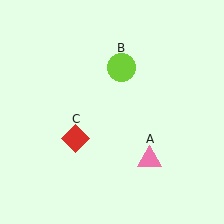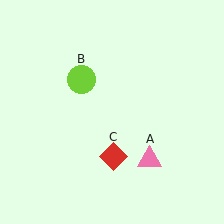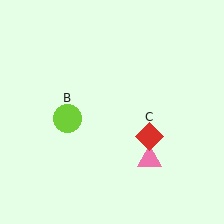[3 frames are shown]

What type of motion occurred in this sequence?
The lime circle (object B), red diamond (object C) rotated counterclockwise around the center of the scene.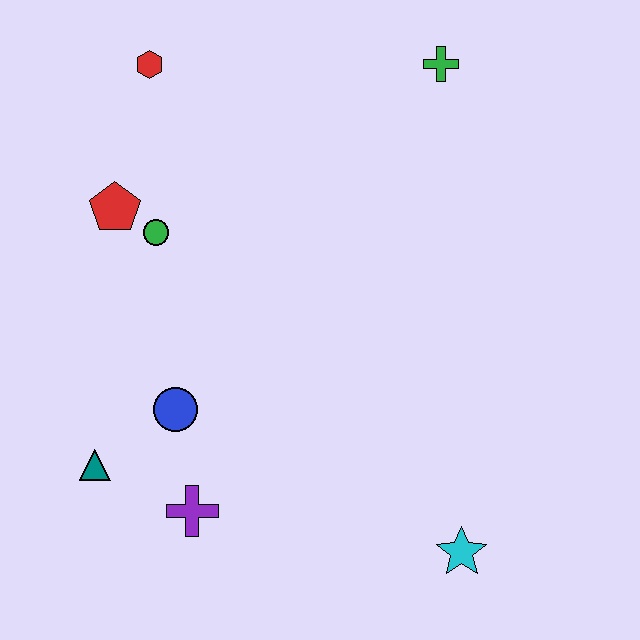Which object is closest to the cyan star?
The purple cross is closest to the cyan star.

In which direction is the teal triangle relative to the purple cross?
The teal triangle is to the left of the purple cross.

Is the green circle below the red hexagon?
Yes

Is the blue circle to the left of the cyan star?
Yes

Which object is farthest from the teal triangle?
The green cross is farthest from the teal triangle.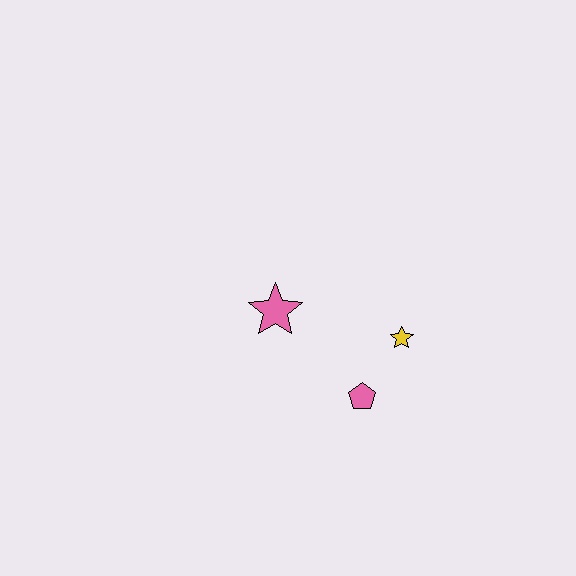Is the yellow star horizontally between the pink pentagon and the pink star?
No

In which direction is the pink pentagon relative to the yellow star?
The pink pentagon is below the yellow star.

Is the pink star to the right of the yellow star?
No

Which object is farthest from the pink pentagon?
The pink star is farthest from the pink pentagon.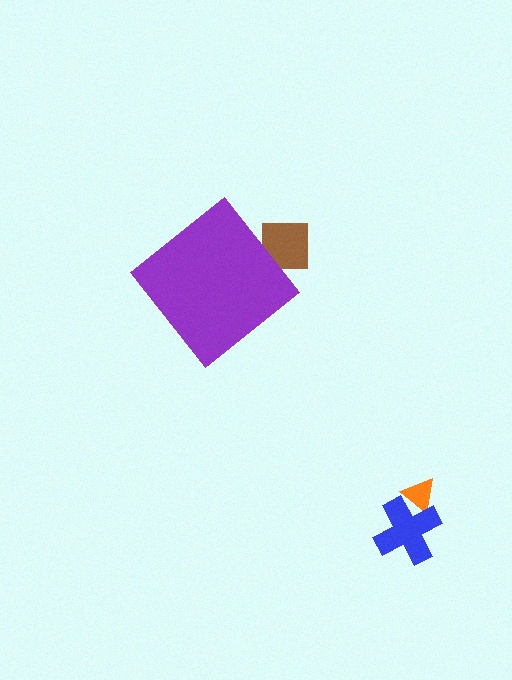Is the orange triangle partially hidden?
No, the orange triangle is fully visible.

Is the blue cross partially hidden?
No, the blue cross is fully visible.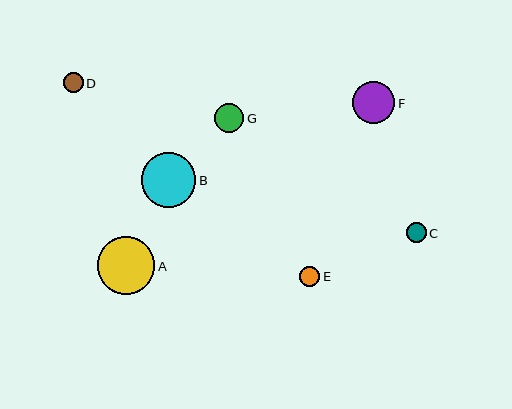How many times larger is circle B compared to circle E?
Circle B is approximately 2.7 times the size of circle E.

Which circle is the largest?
Circle A is the largest with a size of approximately 58 pixels.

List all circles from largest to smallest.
From largest to smallest: A, B, F, G, C, D, E.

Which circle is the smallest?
Circle E is the smallest with a size of approximately 20 pixels.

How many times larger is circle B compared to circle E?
Circle B is approximately 2.7 times the size of circle E.